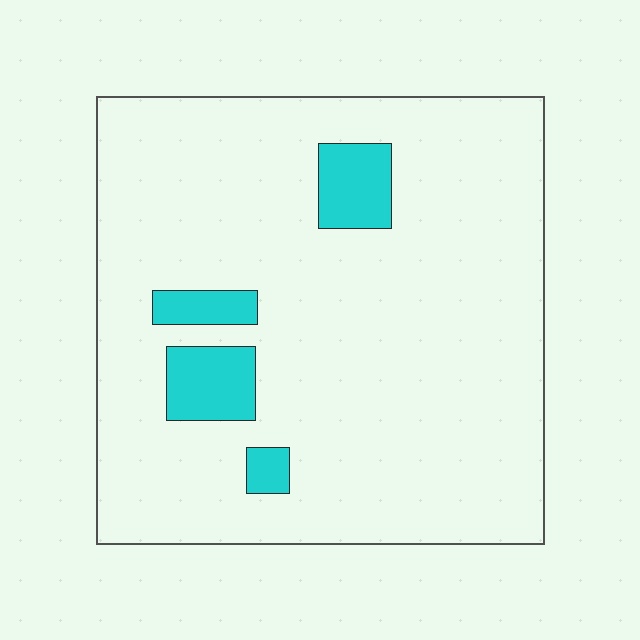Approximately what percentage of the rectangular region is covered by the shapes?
Approximately 10%.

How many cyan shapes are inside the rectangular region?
4.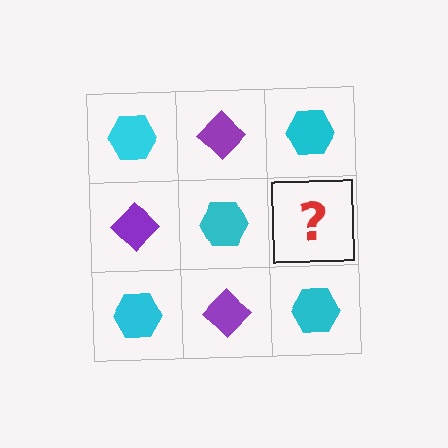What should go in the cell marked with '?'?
The missing cell should contain a purple diamond.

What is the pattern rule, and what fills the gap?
The rule is that it alternates cyan hexagon and purple diamond in a checkerboard pattern. The gap should be filled with a purple diamond.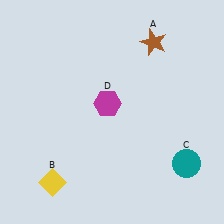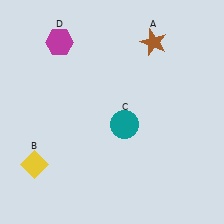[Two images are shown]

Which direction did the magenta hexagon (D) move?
The magenta hexagon (D) moved up.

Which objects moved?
The objects that moved are: the yellow diamond (B), the teal circle (C), the magenta hexagon (D).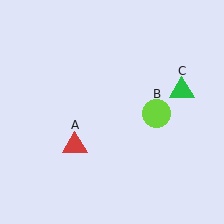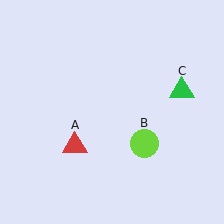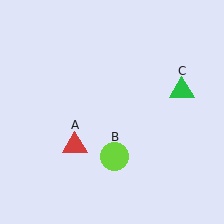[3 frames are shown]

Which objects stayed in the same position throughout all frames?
Red triangle (object A) and green triangle (object C) remained stationary.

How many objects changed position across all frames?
1 object changed position: lime circle (object B).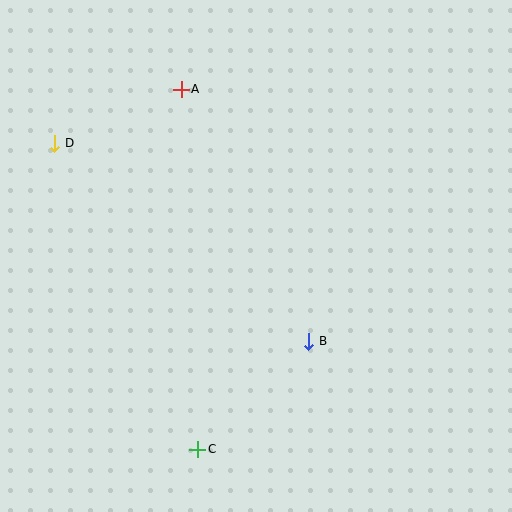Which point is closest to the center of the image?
Point B at (309, 341) is closest to the center.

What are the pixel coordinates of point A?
Point A is at (181, 89).